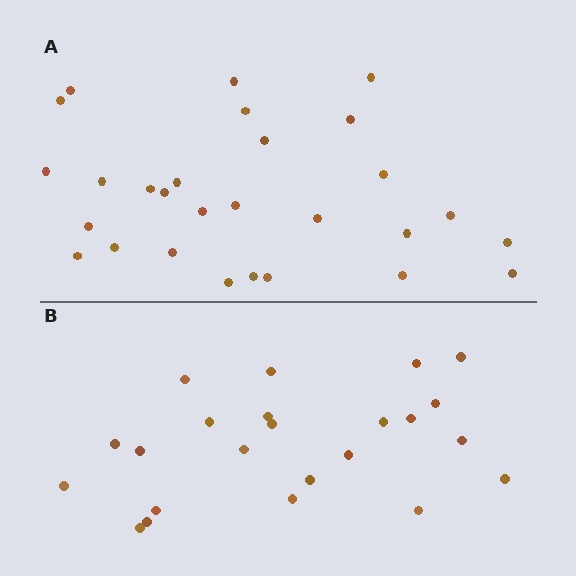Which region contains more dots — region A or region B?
Region A (the top region) has more dots.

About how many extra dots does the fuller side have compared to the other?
Region A has about 5 more dots than region B.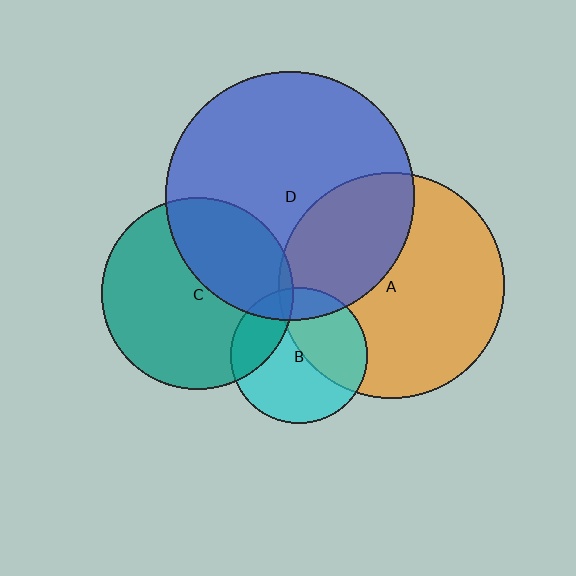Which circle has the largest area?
Circle D (blue).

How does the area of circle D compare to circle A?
Approximately 1.2 times.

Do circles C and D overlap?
Yes.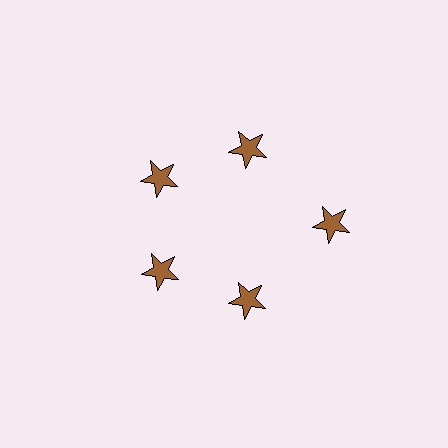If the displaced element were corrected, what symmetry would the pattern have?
It would have 5-fold rotational symmetry — the pattern would map onto itself every 72 degrees.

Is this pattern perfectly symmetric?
No. The 5 brown stars are arranged in a ring, but one element near the 3 o'clock position is pushed outward from the center, breaking the 5-fold rotational symmetry.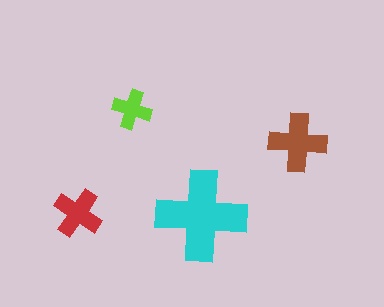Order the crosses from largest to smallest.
the cyan one, the brown one, the red one, the lime one.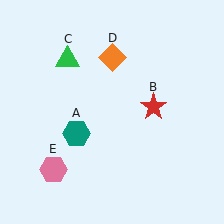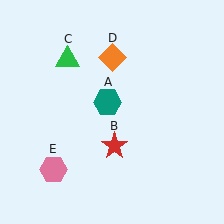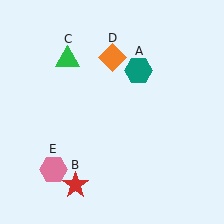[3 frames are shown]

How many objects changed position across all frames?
2 objects changed position: teal hexagon (object A), red star (object B).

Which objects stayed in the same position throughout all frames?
Green triangle (object C) and orange diamond (object D) and pink hexagon (object E) remained stationary.